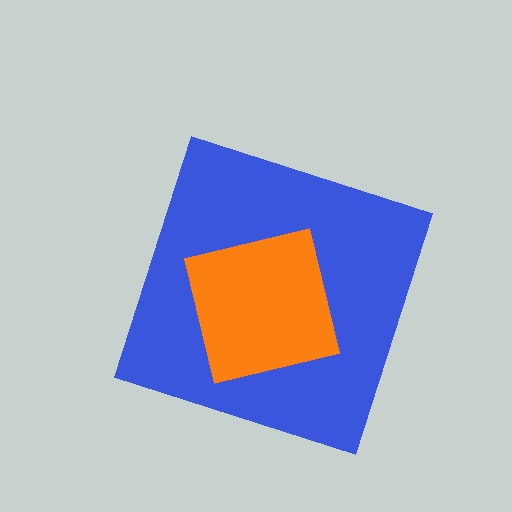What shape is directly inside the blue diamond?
The orange square.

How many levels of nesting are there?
2.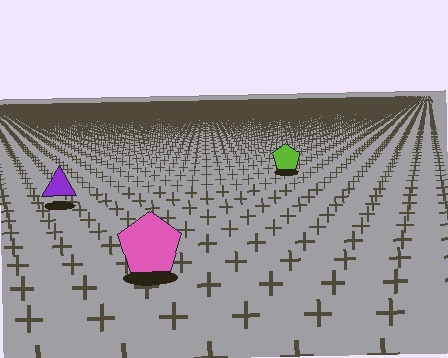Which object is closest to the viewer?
The pink pentagon is closest. The texture marks near it are larger and more spread out.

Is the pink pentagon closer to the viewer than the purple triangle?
Yes. The pink pentagon is closer — you can tell from the texture gradient: the ground texture is coarser near it.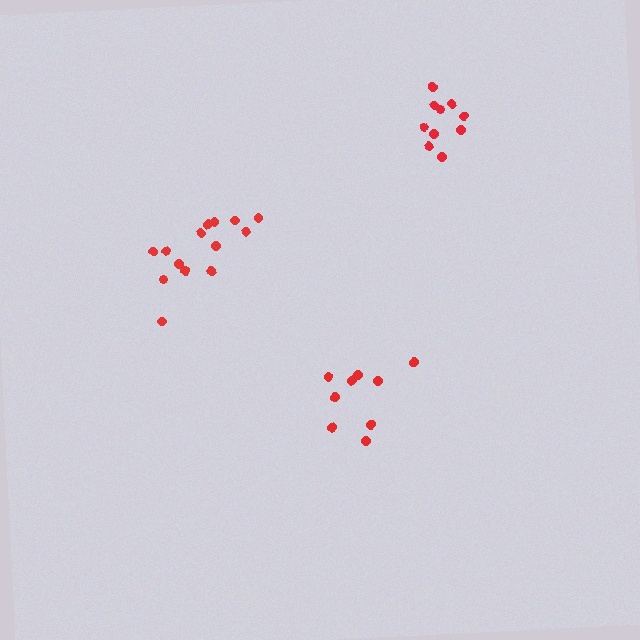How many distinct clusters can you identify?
There are 3 distinct clusters.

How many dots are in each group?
Group 1: 14 dots, Group 2: 10 dots, Group 3: 9 dots (33 total).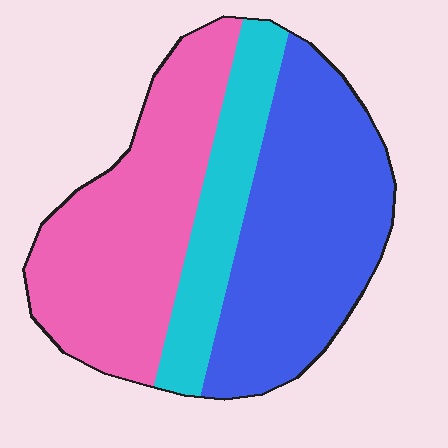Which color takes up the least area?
Cyan, at roughly 20%.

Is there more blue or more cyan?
Blue.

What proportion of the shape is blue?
Blue takes up between a third and a half of the shape.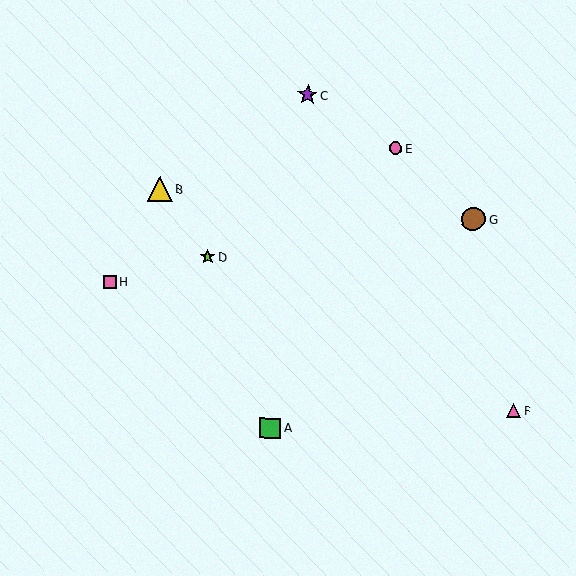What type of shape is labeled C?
Shape C is a purple star.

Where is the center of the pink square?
The center of the pink square is at (110, 282).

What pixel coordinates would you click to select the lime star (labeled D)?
Click at (208, 257) to select the lime star D.